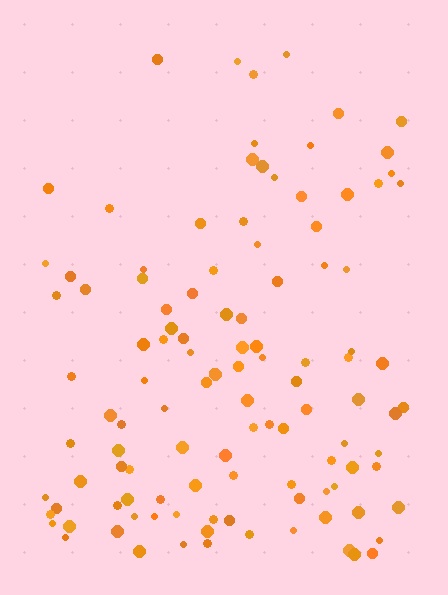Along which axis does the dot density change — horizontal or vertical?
Vertical.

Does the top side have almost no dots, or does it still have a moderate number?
Still a moderate number, just noticeably fewer than the bottom.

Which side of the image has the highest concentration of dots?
The bottom.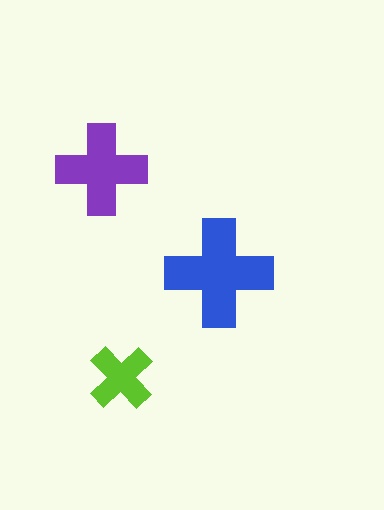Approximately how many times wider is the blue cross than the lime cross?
About 1.5 times wider.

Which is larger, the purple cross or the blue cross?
The blue one.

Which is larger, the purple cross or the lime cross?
The purple one.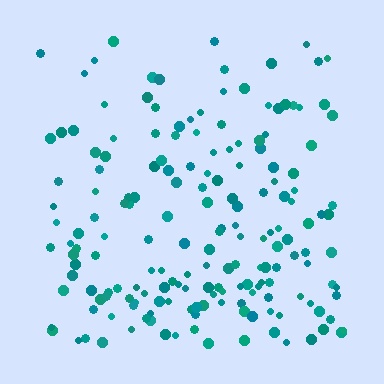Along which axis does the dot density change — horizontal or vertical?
Vertical.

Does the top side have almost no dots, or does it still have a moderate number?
Still a moderate number, just noticeably fewer than the bottom.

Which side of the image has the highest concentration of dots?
The bottom.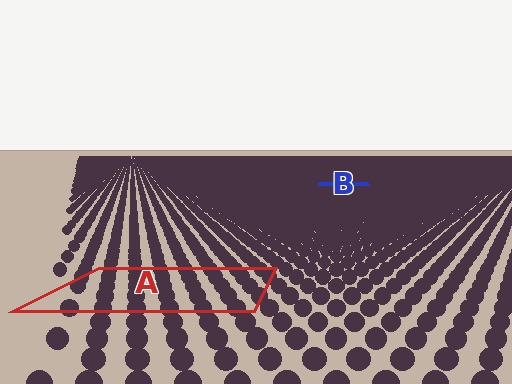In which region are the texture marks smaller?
The texture marks are smaller in region B, because it is farther away.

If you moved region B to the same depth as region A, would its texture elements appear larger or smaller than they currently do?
They would appear larger. At a closer depth, the same texture elements are projected at a bigger on-screen size.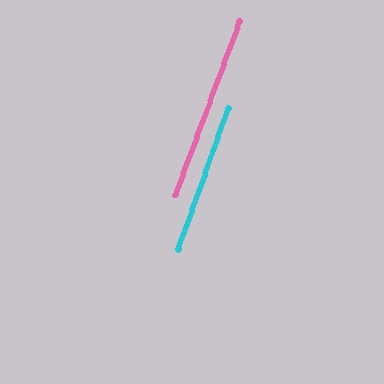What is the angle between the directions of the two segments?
Approximately 1 degree.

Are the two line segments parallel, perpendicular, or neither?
Parallel — their directions differ by only 0.7°.